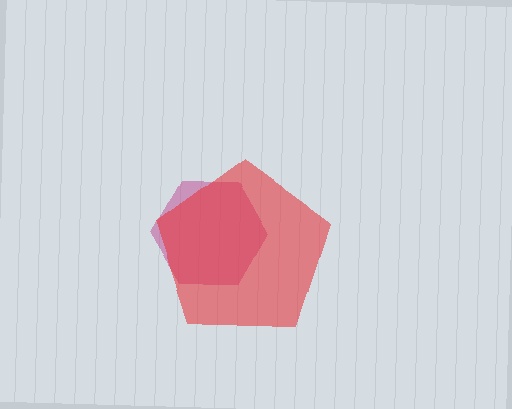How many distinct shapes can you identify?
There are 2 distinct shapes: a magenta hexagon, a red pentagon.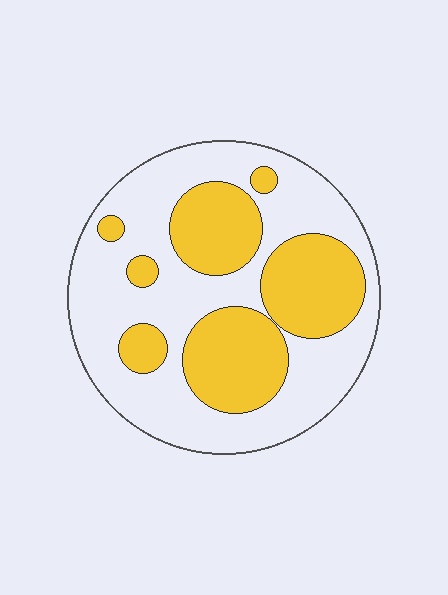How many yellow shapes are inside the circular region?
7.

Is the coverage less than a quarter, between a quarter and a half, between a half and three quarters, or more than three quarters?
Between a quarter and a half.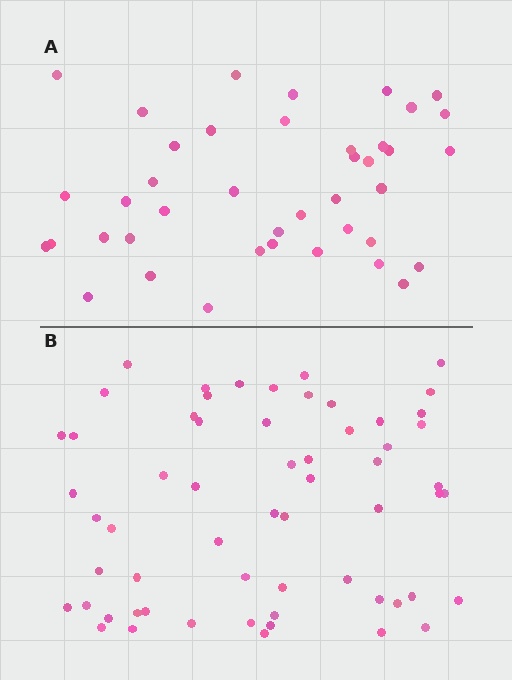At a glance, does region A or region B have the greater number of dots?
Region B (the bottom region) has more dots.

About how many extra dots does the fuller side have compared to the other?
Region B has approximately 20 more dots than region A.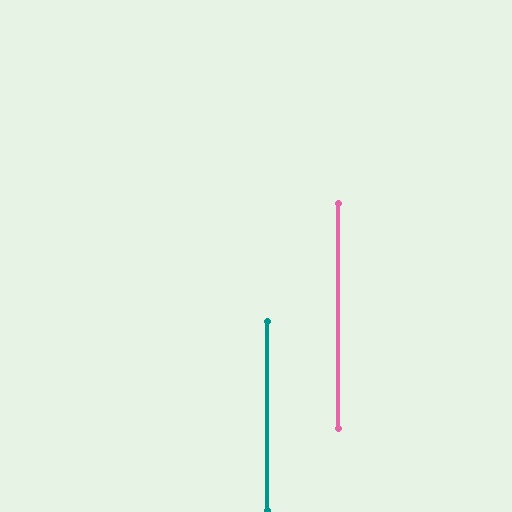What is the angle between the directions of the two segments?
Approximately 0 degrees.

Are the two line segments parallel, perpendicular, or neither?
Parallel — their directions differ by only 0.0°.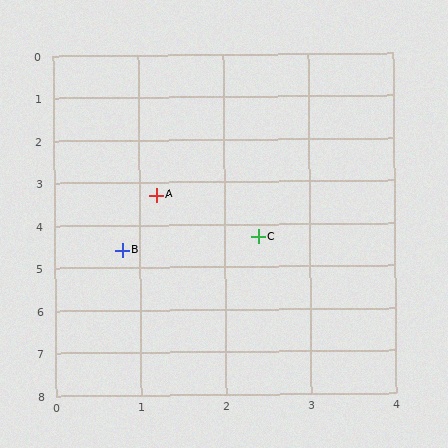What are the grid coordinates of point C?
Point C is at approximately (2.4, 4.3).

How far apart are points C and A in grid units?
Points C and A are about 1.6 grid units apart.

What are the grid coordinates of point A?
Point A is at approximately (1.2, 3.3).